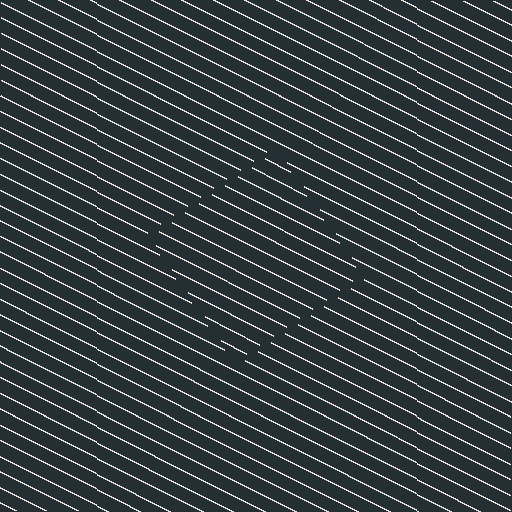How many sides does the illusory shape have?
4 sides — the line-ends trace a square.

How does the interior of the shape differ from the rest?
The interior of the shape contains the same grating, shifted by half a period — the contour is defined by the phase discontinuity where line-ends from the inner and outer gratings abut.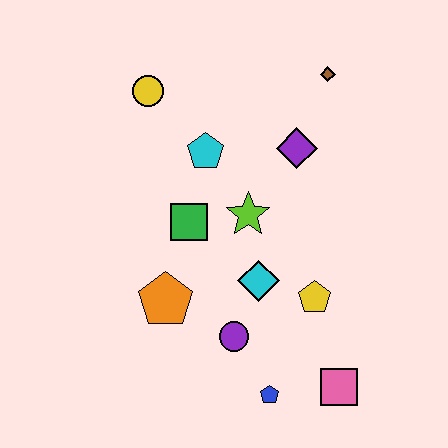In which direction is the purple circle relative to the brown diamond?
The purple circle is below the brown diamond.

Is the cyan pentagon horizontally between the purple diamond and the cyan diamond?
No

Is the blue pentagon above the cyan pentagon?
No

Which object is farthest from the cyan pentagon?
The pink square is farthest from the cyan pentagon.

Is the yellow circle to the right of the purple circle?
No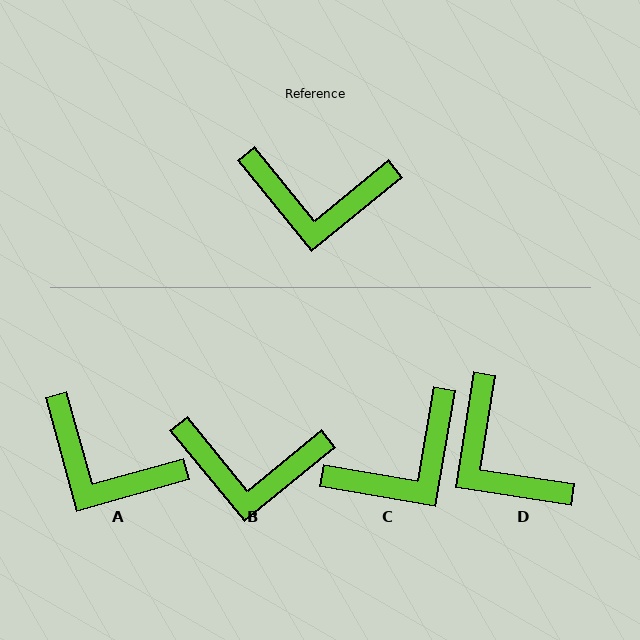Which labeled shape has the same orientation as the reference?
B.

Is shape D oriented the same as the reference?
No, it is off by about 48 degrees.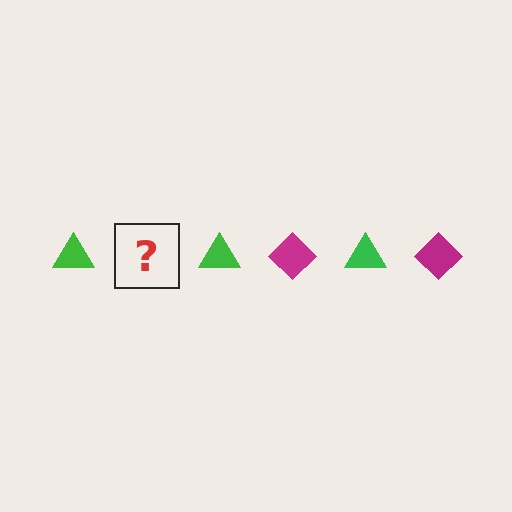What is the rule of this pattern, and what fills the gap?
The rule is that the pattern alternates between green triangle and magenta diamond. The gap should be filled with a magenta diamond.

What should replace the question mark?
The question mark should be replaced with a magenta diamond.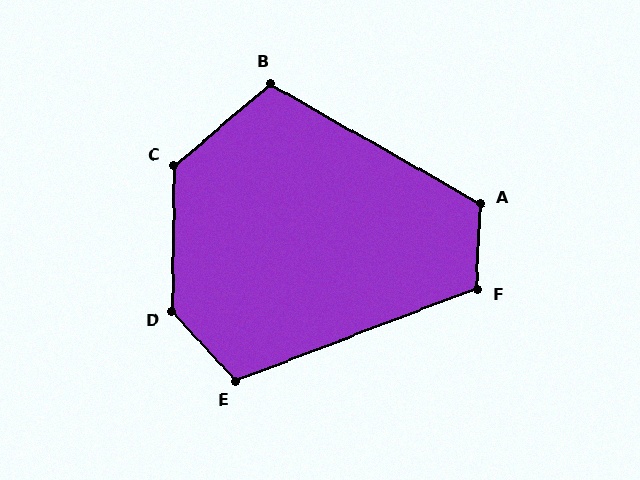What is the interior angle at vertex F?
Approximately 113 degrees (obtuse).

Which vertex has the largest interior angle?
D, at approximately 137 degrees.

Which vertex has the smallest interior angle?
B, at approximately 110 degrees.